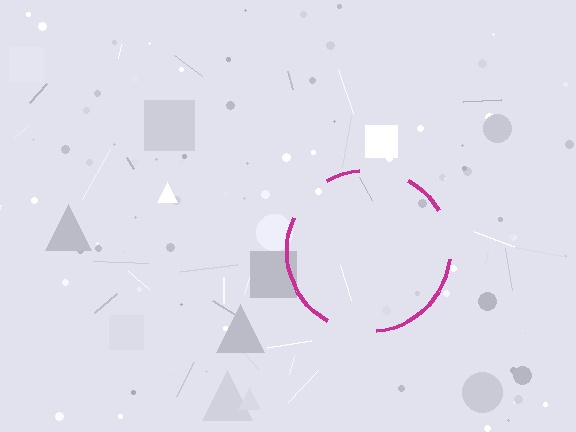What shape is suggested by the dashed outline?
The dashed outline suggests a circle.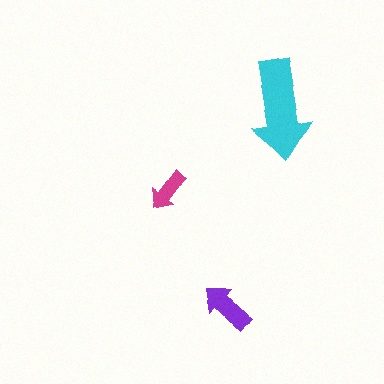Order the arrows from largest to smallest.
the cyan one, the purple one, the magenta one.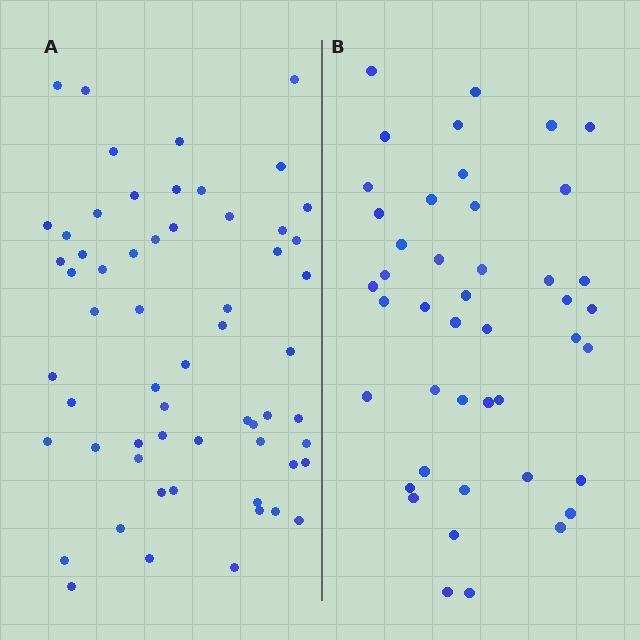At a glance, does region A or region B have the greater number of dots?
Region A (the left region) has more dots.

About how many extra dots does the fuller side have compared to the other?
Region A has approximately 15 more dots than region B.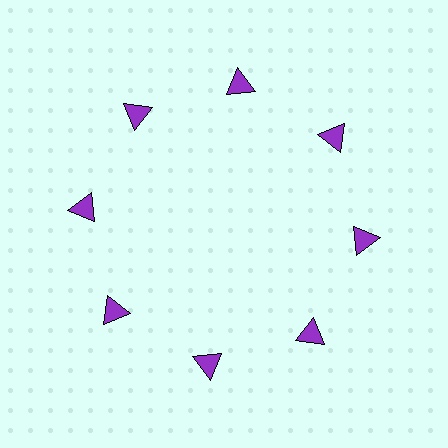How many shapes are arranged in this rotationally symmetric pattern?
There are 8 shapes, arranged in 8 groups of 1.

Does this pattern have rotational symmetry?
Yes, this pattern has 8-fold rotational symmetry. It looks the same after rotating 45 degrees around the center.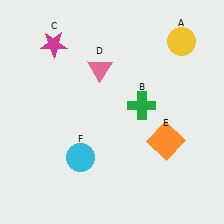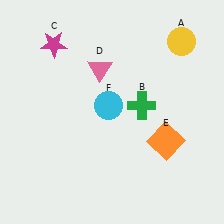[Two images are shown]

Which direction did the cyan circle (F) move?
The cyan circle (F) moved up.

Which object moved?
The cyan circle (F) moved up.